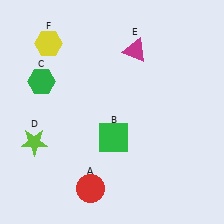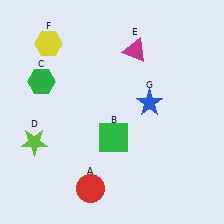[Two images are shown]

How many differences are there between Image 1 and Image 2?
There is 1 difference between the two images.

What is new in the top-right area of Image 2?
A blue star (G) was added in the top-right area of Image 2.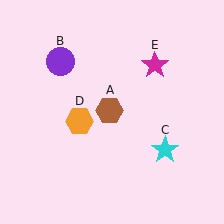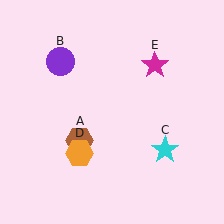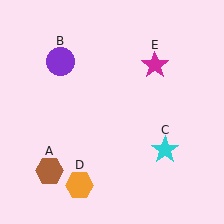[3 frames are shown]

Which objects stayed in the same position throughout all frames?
Purple circle (object B) and cyan star (object C) and magenta star (object E) remained stationary.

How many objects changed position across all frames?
2 objects changed position: brown hexagon (object A), orange hexagon (object D).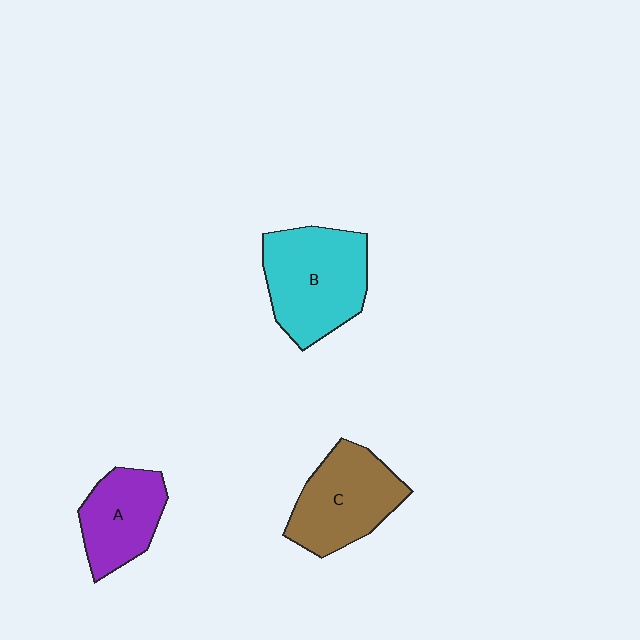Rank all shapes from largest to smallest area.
From largest to smallest: B (cyan), C (brown), A (purple).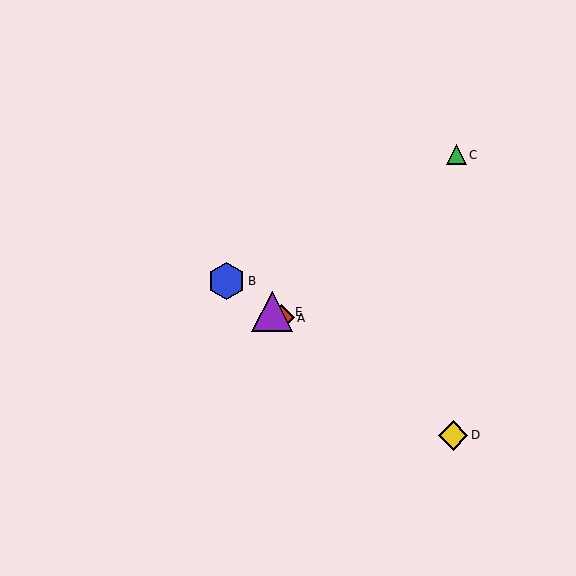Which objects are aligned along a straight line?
Objects A, B, D, E are aligned along a straight line.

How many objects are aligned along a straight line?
4 objects (A, B, D, E) are aligned along a straight line.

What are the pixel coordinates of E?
Object E is at (272, 312).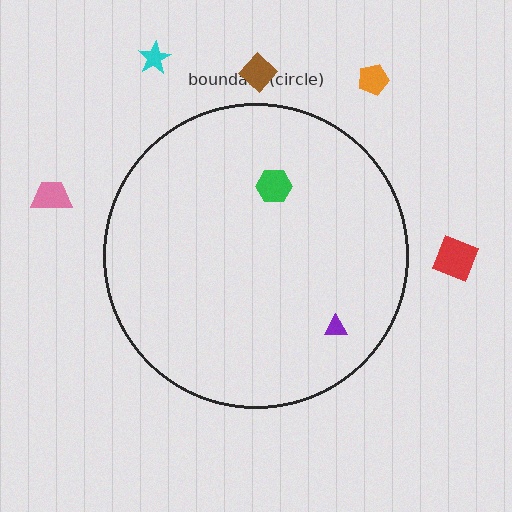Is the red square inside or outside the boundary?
Outside.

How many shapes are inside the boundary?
2 inside, 5 outside.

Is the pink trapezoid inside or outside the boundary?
Outside.